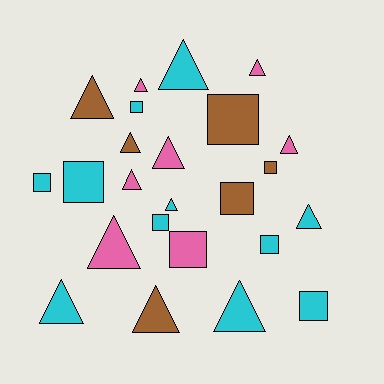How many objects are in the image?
There are 24 objects.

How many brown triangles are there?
There are 3 brown triangles.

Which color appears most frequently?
Cyan, with 11 objects.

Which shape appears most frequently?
Triangle, with 14 objects.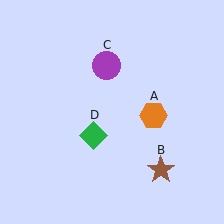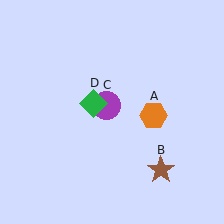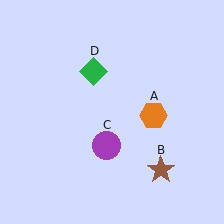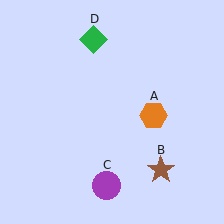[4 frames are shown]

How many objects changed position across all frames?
2 objects changed position: purple circle (object C), green diamond (object D).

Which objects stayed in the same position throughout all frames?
Orange hexagon (object A) and brown star (object B) remained stationary.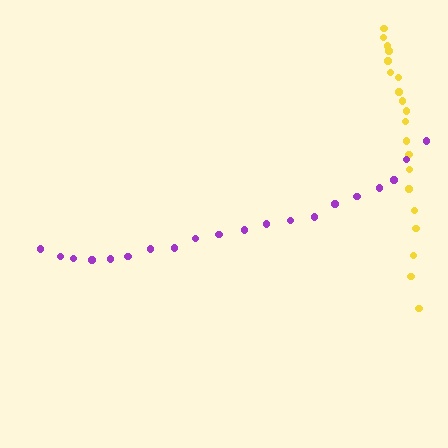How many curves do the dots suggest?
There are 2 distinct paths.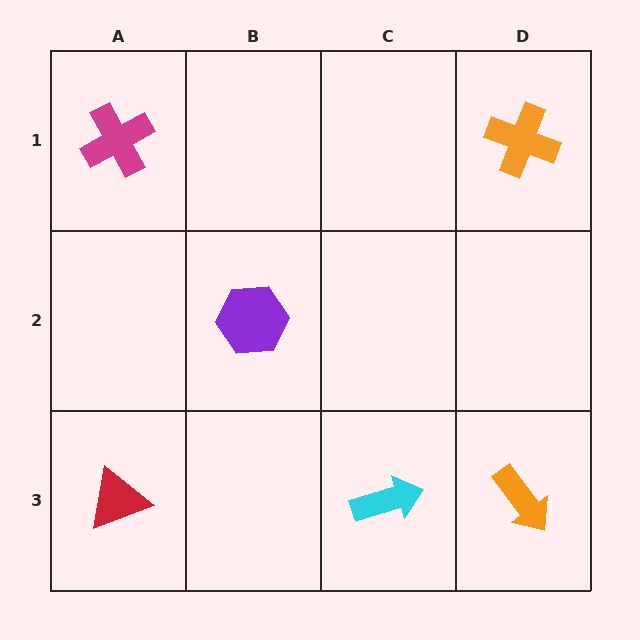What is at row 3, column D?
An orange arrow.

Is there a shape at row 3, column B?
No, that cell is empty.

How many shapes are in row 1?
2 shapes.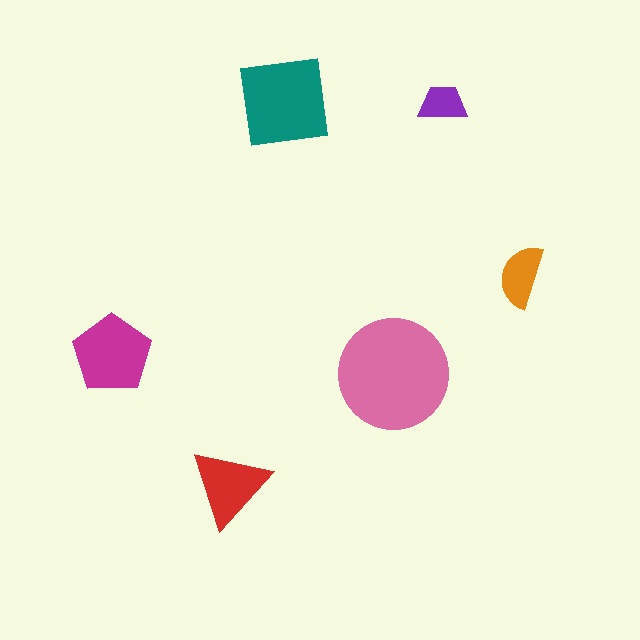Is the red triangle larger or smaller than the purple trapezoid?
Larger.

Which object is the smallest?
The purple trapezoid.